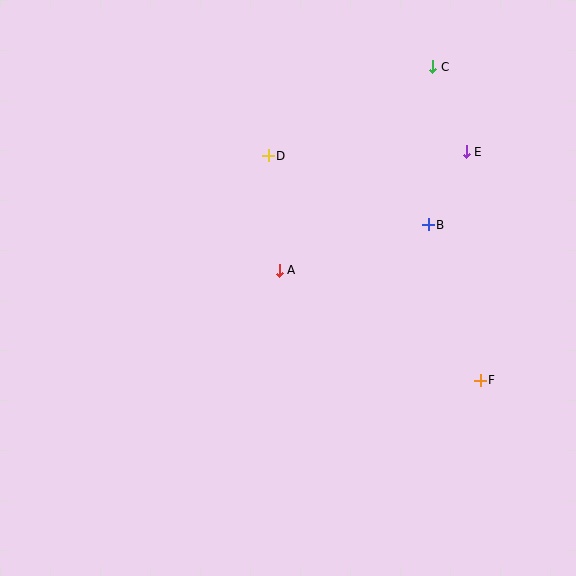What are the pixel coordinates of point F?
Point F is at (480, 380).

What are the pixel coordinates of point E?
Point E is at (466, 152).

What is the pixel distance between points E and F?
The distance between E and F is 229 pixels.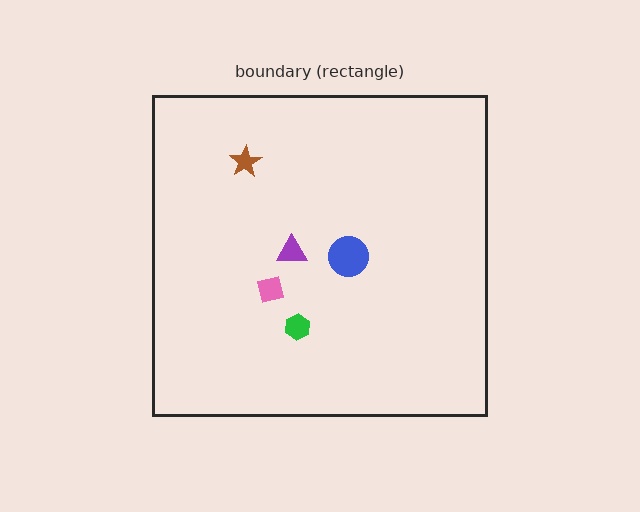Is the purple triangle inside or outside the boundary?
Inside.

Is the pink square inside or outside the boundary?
Inside.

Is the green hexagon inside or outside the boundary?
Inside.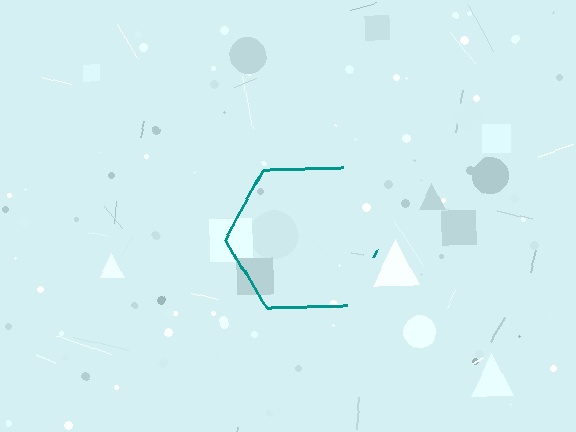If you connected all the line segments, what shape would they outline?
They would outline a hexagon.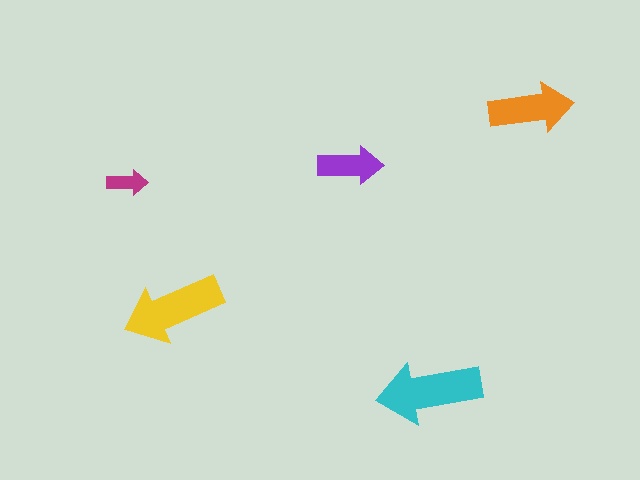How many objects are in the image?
There are 5 objects in the image.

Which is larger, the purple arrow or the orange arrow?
The orange one.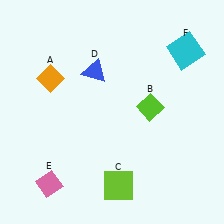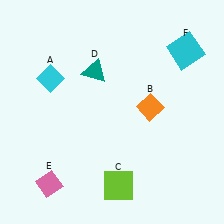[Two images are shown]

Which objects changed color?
A changed from orange to cyan. B changed from lime to orange. D changed from blue to teal.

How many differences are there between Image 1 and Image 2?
There are 3 differences between the two images.